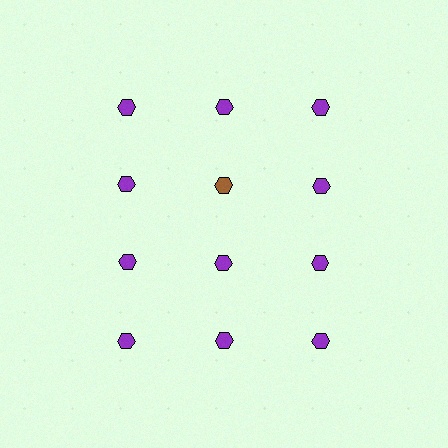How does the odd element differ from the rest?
It has a different color: brown instead of purple.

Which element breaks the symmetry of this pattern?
The brown hexagon in the second row, second from left column breaks the symmetry. All other shapes are purple hexagons.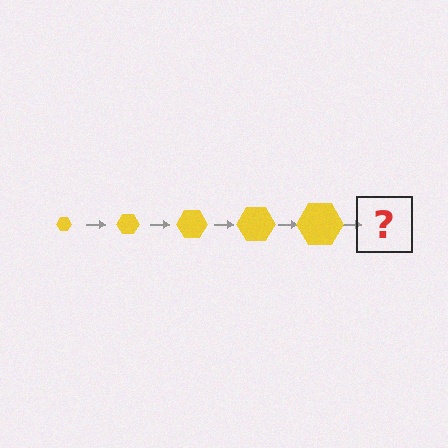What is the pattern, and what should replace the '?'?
The pattern is that the hexagon gets progressively larger each step. The '?' should be a yellow hexagon, larger than the previous one.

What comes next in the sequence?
The next element should be a yellow hexagon, larger than the previous one.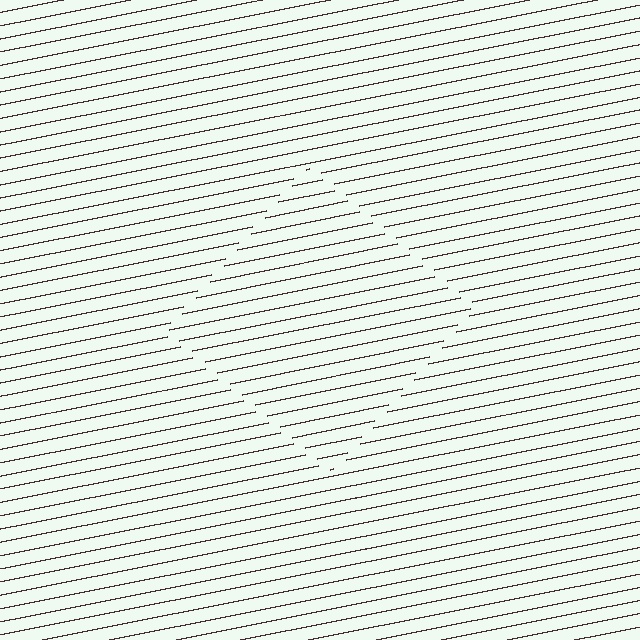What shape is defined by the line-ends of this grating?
An illusory square. The interior of the shape contains the same grating, shifted by half a period — the contour is defined by the phase discontinuity where line-ends from the inner and outer gratings abut.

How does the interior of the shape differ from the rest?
The interior of the shape contains the same grating, shifted by half a period — the contour is defined by the phase discontinuity where line-ends from the inner and outer gratings abut.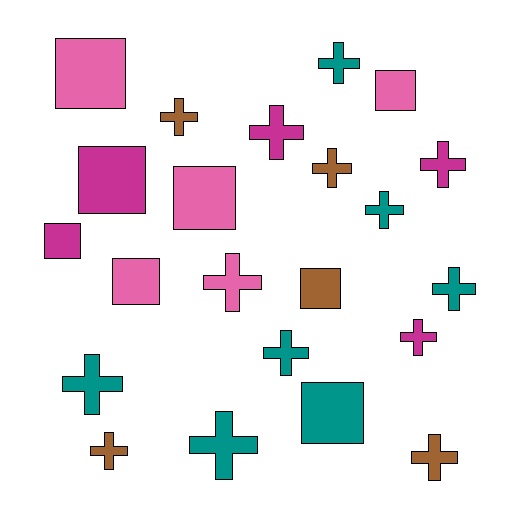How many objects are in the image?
There are 22 objects.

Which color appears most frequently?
Teal, with 7 objects.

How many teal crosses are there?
There are 6 teal crosses.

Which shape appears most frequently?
Cross, with 14 objects.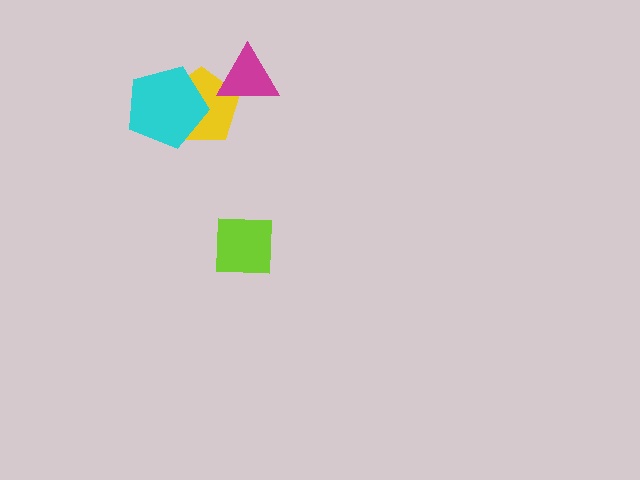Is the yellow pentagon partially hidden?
Yes, it is partially covered by another shape.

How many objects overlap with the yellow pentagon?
2 objects overlap with the yellow pentagon.